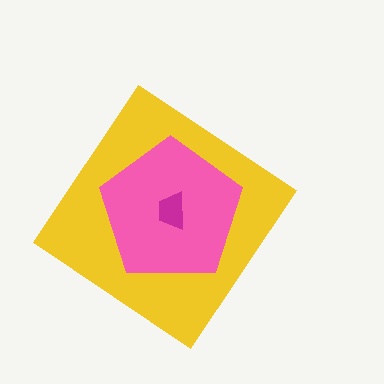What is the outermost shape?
The yellow diamond.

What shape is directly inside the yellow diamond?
The pink pentagon.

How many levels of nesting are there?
3.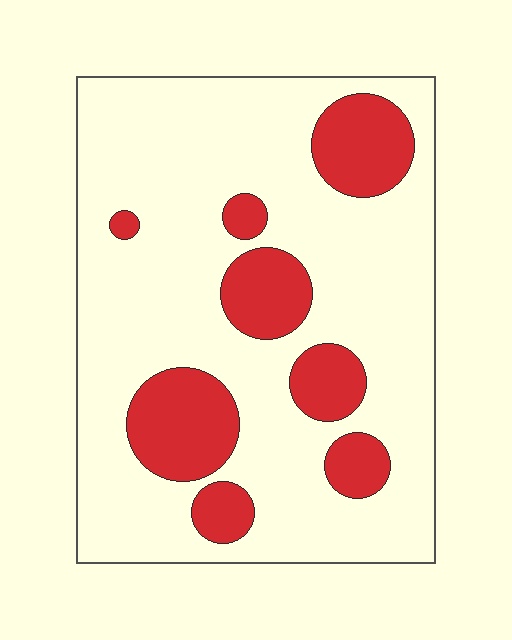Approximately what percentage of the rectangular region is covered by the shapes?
Approximately 25%.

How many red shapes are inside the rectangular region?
8.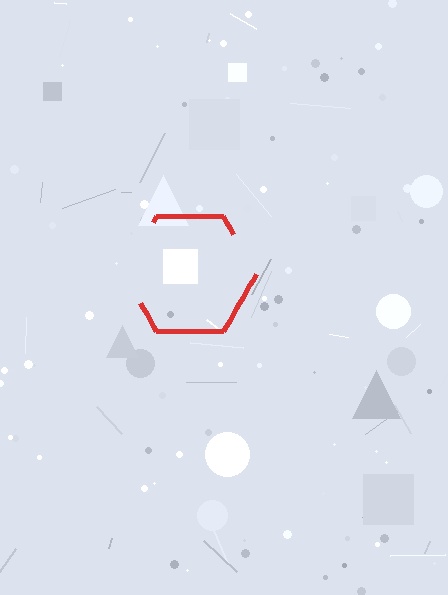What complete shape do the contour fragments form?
The contour fragments form a hexagon.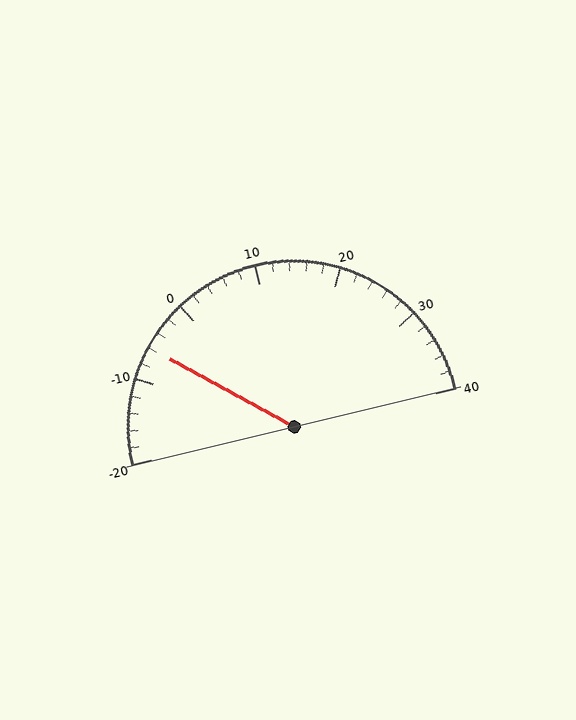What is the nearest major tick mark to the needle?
The nearest major tick mark is -10.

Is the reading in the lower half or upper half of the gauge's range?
The reading is in the lower half of the range (-20 to 40).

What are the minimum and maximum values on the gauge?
The gauge ranges from -20 to 40.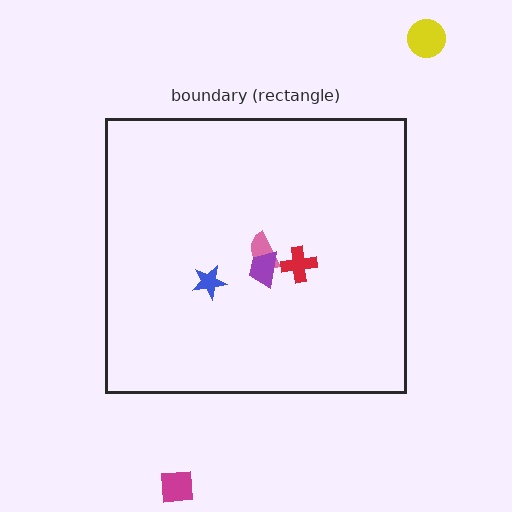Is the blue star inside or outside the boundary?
Inside.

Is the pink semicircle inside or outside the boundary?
Inside.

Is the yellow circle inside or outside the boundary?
Outside.